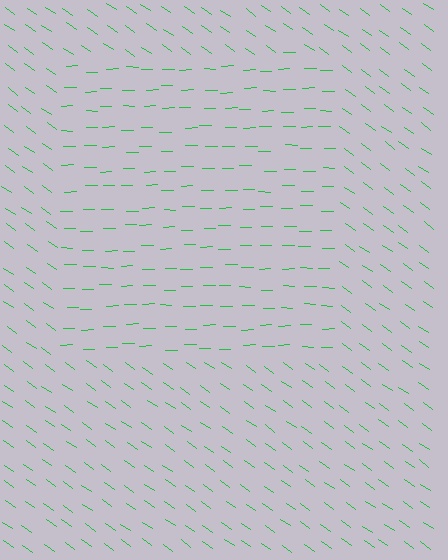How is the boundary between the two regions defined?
The boundary is defined purely by a change in line orientation (approximately 36 degrees difference). All lines are the same color and thickness.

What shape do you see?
I see a rectangle.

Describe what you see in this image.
The image is filled with small green line segments. A rectangle region in the image has lines oriented differently from the surrounding lines, creating a visible texture boundary.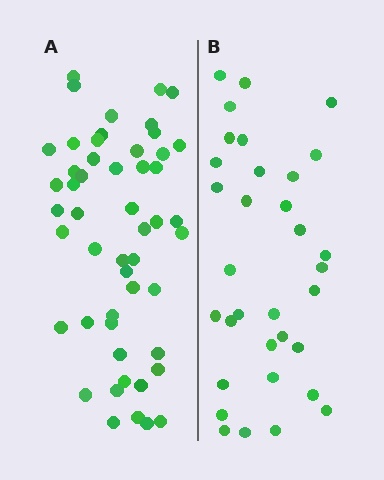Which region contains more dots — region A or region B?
Region A (the left region) has more dots.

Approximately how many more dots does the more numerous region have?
Region A has approximately 20 more dots than region B.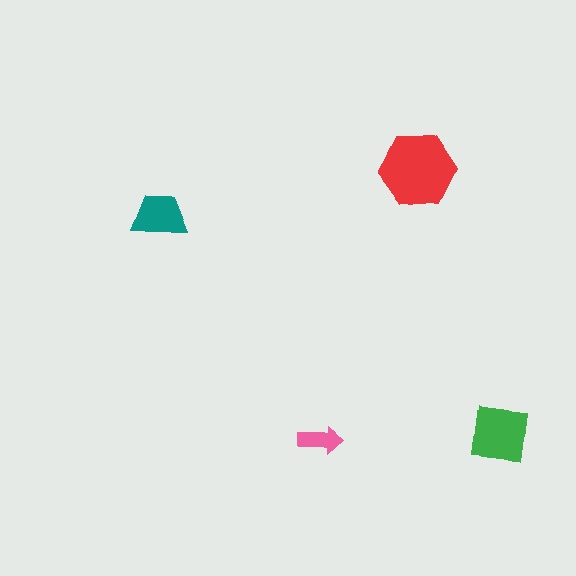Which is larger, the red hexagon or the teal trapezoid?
The red hexagon.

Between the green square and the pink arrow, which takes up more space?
The green square.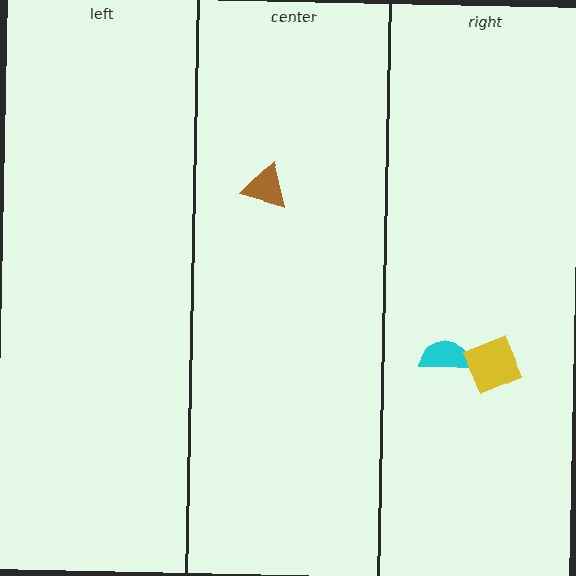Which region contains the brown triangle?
The center region.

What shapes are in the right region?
The cyan semicircle, the yellow square.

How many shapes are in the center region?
1.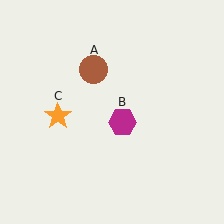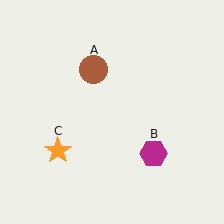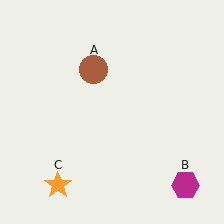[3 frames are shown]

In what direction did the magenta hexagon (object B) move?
The magenta hexagon (object B) moved down and to the right.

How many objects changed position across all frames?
2 objects changed position: magenta hexagon (object B), orange star (object C).